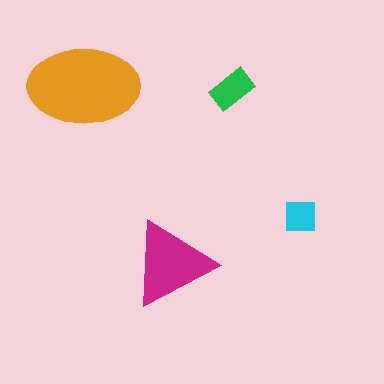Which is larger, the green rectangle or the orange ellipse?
The orange ellipse.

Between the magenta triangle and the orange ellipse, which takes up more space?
The orange ellipse.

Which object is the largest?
The orange ellipse.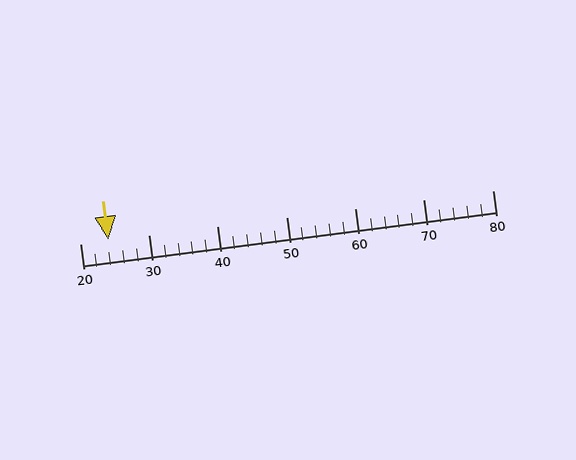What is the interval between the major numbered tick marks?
The major tick marks are spaced 10 units apart.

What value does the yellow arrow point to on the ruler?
The yellow arrow points to approximately 24.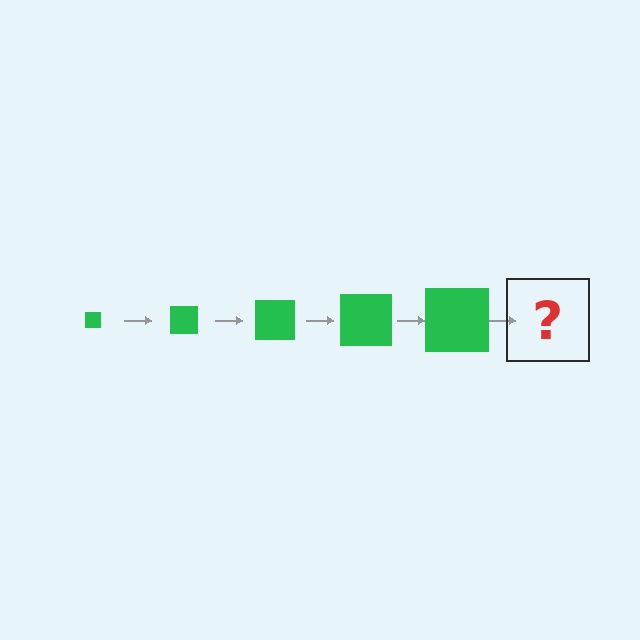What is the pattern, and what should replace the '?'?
The pattern is that the square gets progressively larger each step. The '?' should be a green square, larger than the previous one.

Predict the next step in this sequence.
The next step is a green square, larger than the previous one.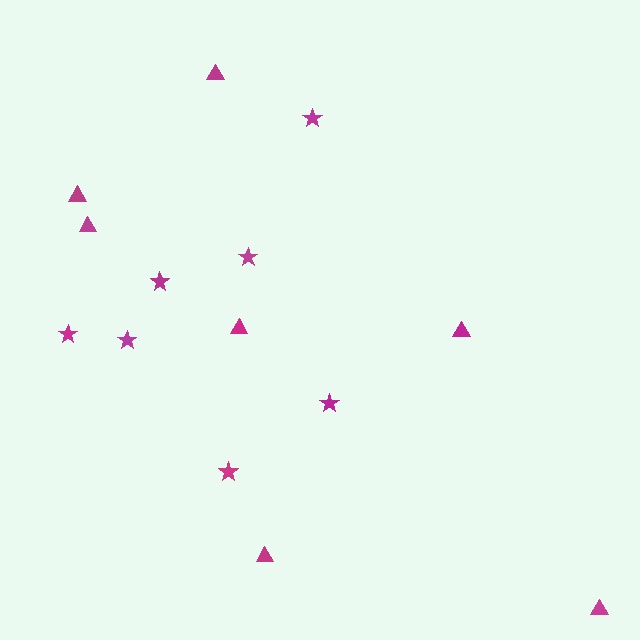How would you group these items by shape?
There are 2 groups: one group of triangles (7) and one group of stars (7).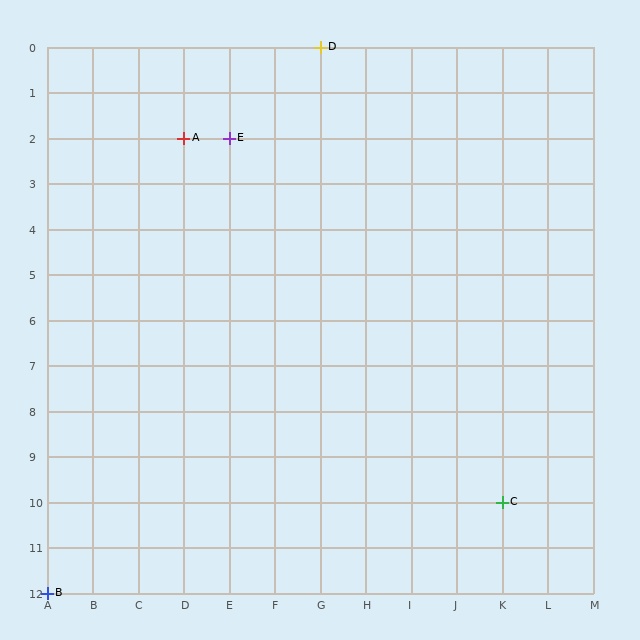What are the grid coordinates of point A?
Point A is at grid coordinates (D, 2).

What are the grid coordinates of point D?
Point D is at grid coordinates (G, 0).